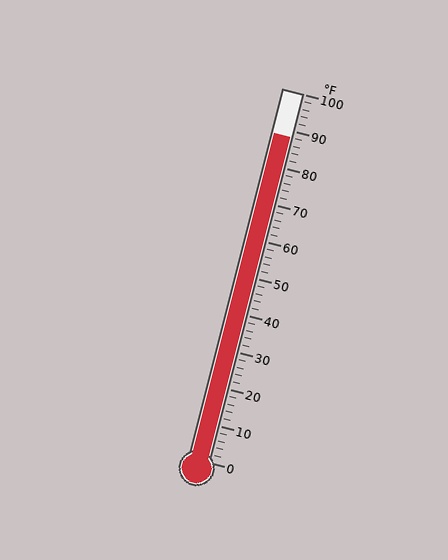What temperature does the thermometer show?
The thermometer shows approximately 88°F.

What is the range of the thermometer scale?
The thermometer scale ranges from 0°F to 100°F.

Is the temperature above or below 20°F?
The temperature is above 20°F.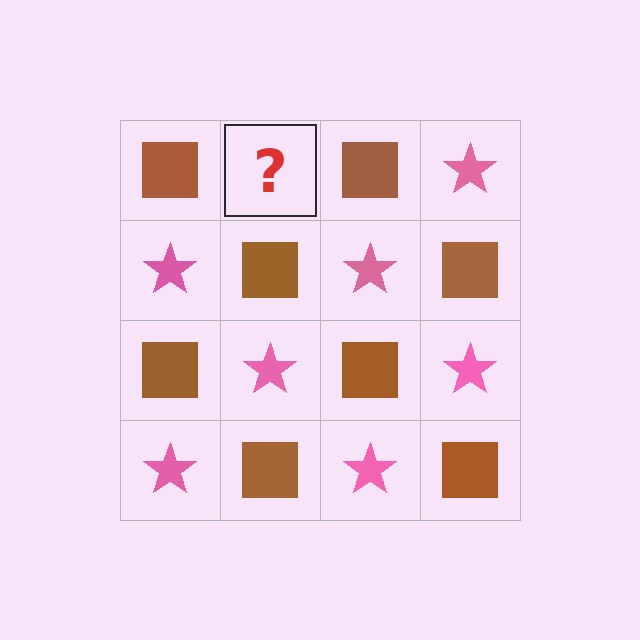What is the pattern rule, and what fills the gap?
The rule is that it alternates brown square and pink star in a checkerboard pattern. The gap should be filled with a pink star.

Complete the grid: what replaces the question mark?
The question mark should be replaced with a pink star.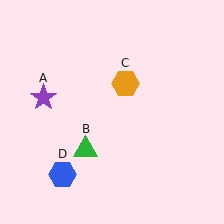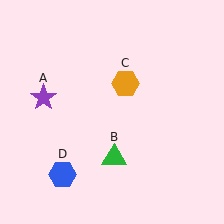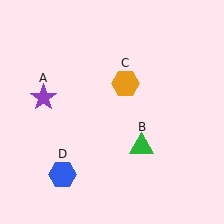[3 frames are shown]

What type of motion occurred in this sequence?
The green triangle (object B) rotated counterclockwise around the center of the scene.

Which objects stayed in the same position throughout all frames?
Purple star (object A) and orange hexagon (object C) and blue hexagon (object D) remained stationary.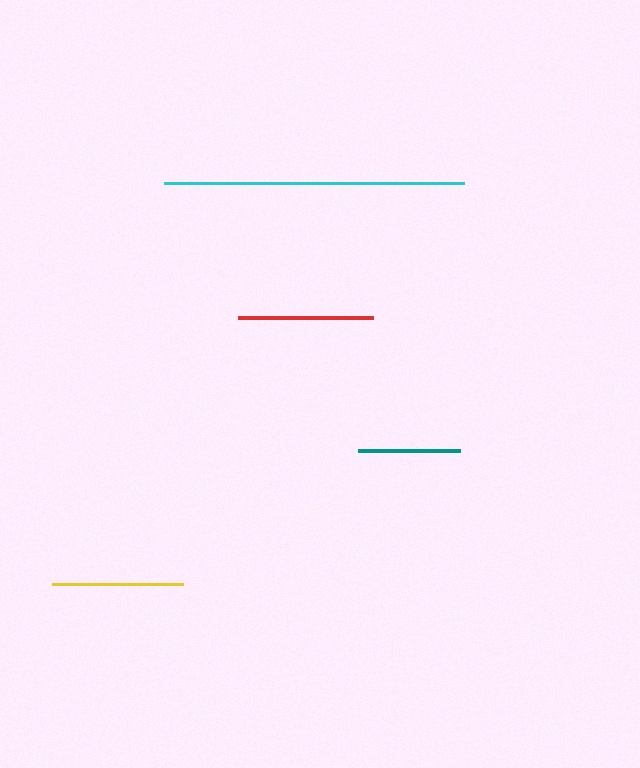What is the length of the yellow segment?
The yellow segment is approximately 131 pixels long.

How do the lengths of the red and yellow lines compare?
The red and yellow lines are approximately the same length.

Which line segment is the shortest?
The teal line is the shortest at approximately 102 pixels.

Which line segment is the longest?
The cyan line is the longest at approximately 299 pixels.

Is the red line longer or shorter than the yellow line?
The red line is longer than the yellow line.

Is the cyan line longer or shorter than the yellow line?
The cyan line is longer than the yellow line.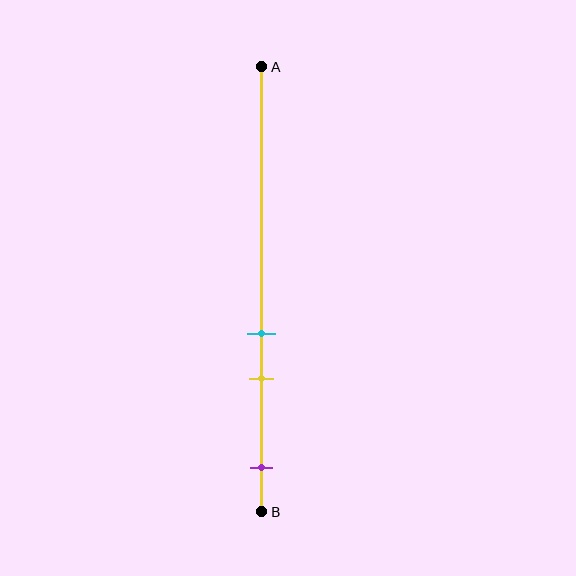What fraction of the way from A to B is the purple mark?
The purple mark is approximately 90% (0.9) of the way from A to B.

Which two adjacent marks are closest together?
The cyan and yellow marks are the closest adjacent pair.